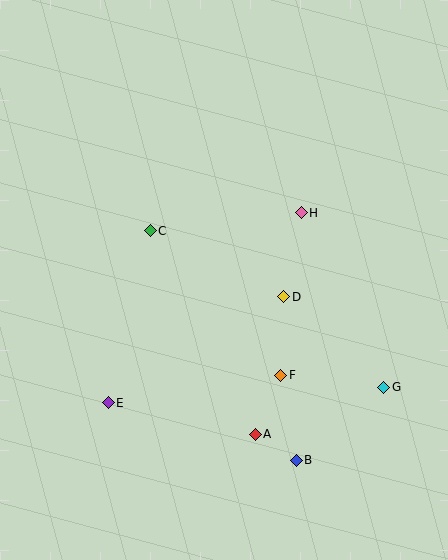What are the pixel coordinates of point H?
Point H is at (301, 213).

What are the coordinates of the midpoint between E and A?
The midpoint between E and A is at (182, 419).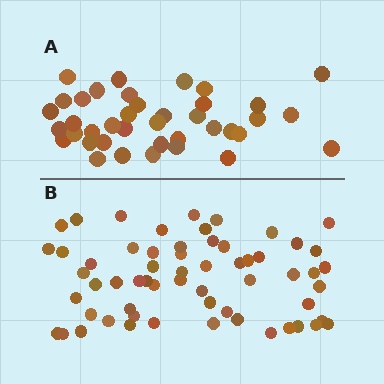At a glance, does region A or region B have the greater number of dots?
Region B (the bottom region) has more dots.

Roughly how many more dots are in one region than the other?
Region B has approximately 20 more dots than region A.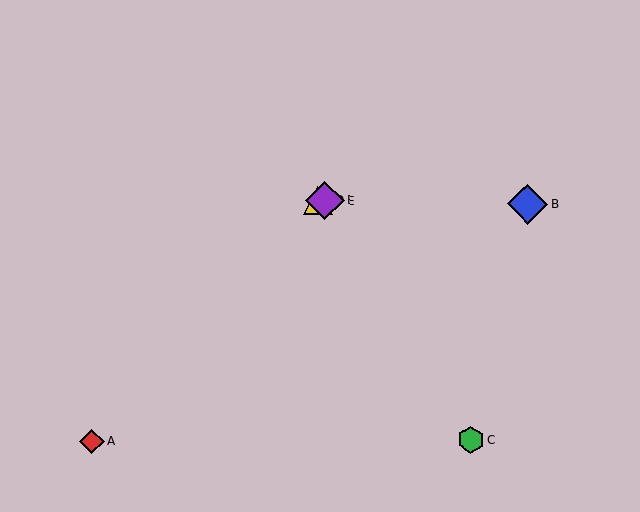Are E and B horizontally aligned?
Yes, both are at y≈201.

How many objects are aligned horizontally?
3 objects (B, D, E) are aligned horizontally.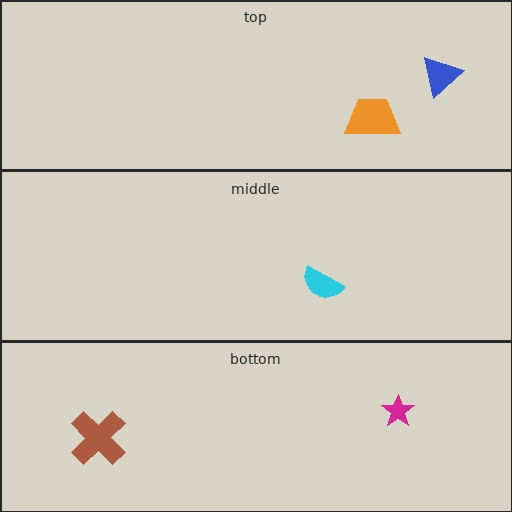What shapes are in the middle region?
The cyan semicircle.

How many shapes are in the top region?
2.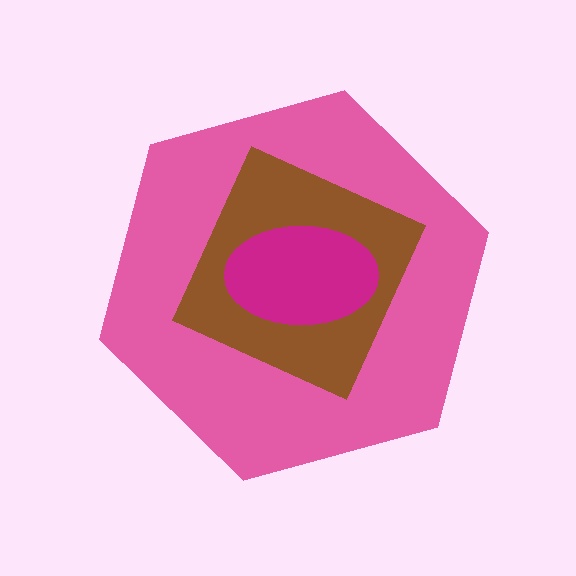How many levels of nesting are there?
3.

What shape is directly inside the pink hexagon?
The brown square.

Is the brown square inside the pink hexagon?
Yes.